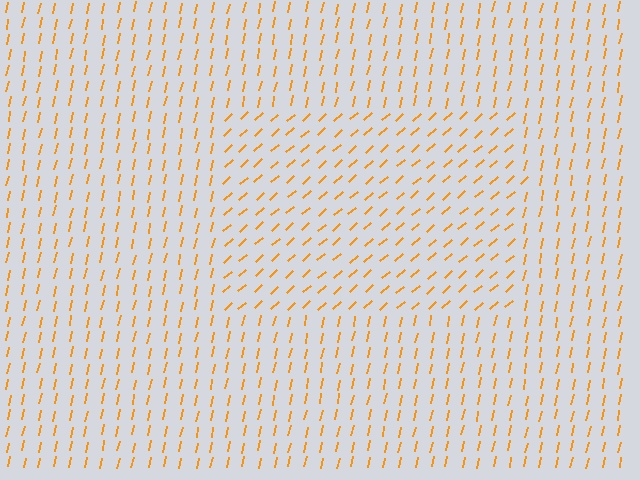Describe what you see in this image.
The image is filled with small orange line segments. A rectangle region in the image has lines oriented differently from the surrounding lines, creating a visible texture boundary.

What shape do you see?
I see a rectangle.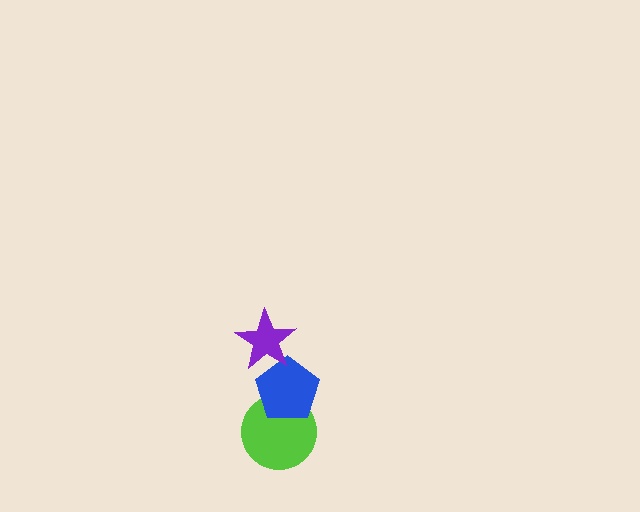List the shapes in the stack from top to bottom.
From top to bottom: the purple star, the blue pentagon, the lime circle.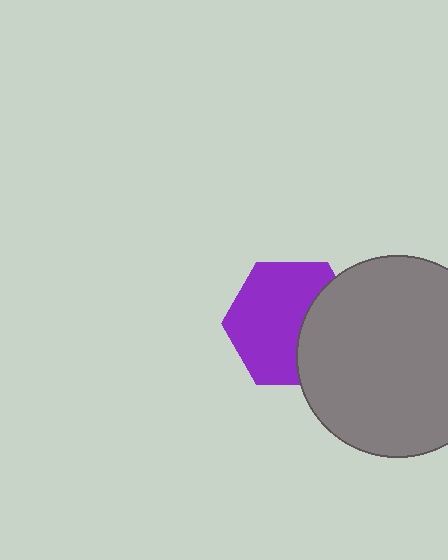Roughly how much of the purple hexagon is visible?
Most of it is visible (roughly 65%).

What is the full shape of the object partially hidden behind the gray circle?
The partially hidden object is a purple hexagon.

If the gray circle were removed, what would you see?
You would see the complete purple hexagon.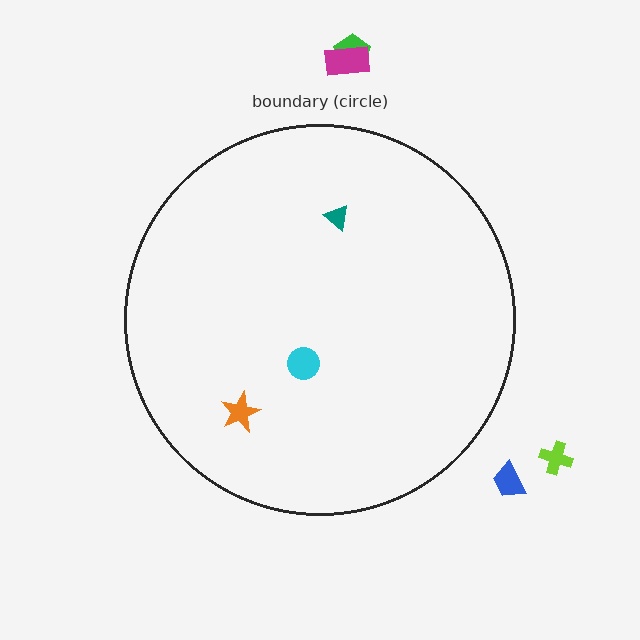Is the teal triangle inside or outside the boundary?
Inside.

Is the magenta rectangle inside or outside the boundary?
Outside.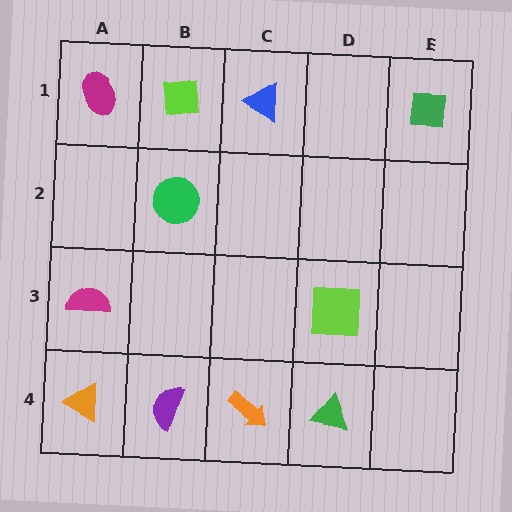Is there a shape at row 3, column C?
No, that cell is empty.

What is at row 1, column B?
A lime square.